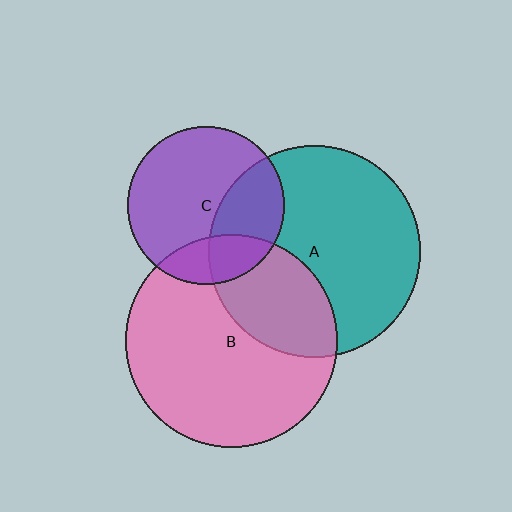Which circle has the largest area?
Circle B (pink).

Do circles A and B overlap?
Yes.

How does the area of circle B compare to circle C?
Approximately 1.8 times.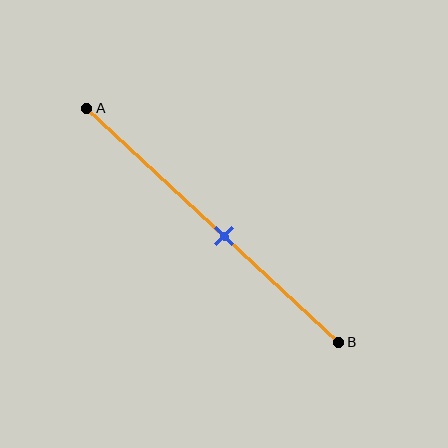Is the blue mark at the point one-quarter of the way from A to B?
No, the mark is at about 55% from A, not at the 25% one-quarter point.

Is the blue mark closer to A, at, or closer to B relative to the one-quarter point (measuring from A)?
The blue mark is closer to point B than the one-quarter point of segment AB.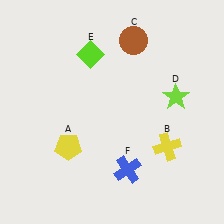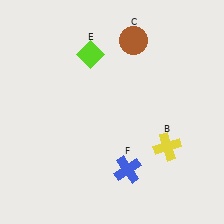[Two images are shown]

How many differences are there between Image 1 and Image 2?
There are 2 differences between the two images.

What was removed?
The lime star (D), the yellow pentagon (A) were removed in Image 2.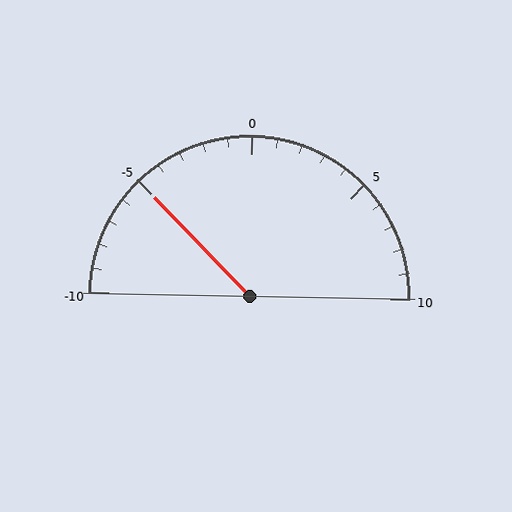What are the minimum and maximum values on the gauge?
The gauge ranges from -10 to 10.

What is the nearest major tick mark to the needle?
The nearest major tick mark is -5.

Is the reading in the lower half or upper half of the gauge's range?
The reading is in the lower half of the range (-10 to 10).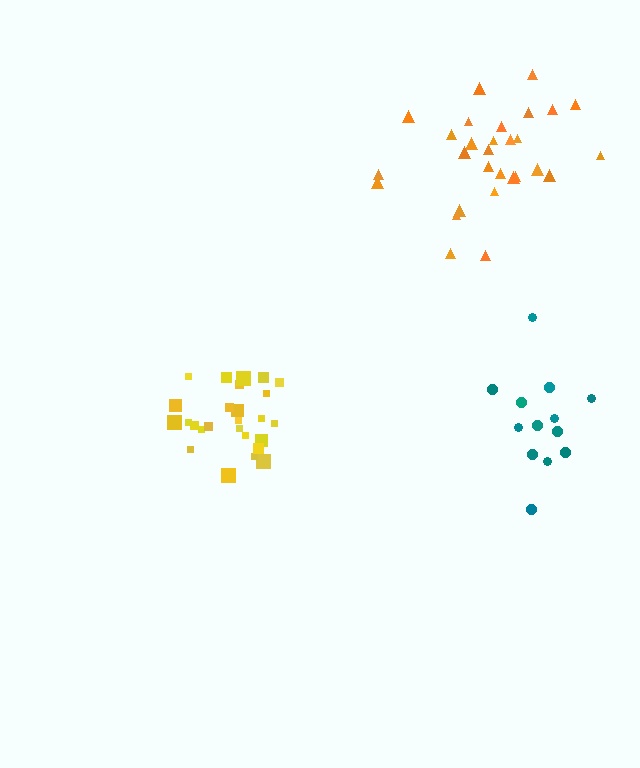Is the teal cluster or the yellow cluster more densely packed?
Yellow.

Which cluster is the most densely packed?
Yellow.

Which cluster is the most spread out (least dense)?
Teal.